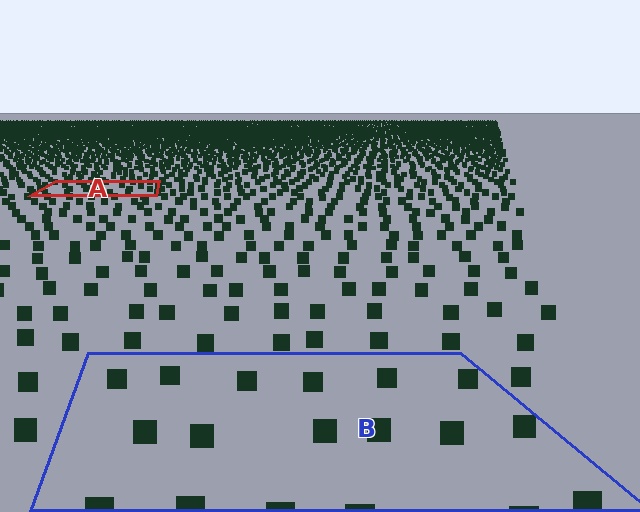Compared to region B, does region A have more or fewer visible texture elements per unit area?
Region A has more texture elements per unit area — they are packed more densely because it is farther away.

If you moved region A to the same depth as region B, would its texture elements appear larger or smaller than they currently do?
They would appear larger. At a closer depth, the same texture elements are projected at a bigger on-screen size.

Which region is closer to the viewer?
Region B is closer. The texture elements there are larger and more spread out.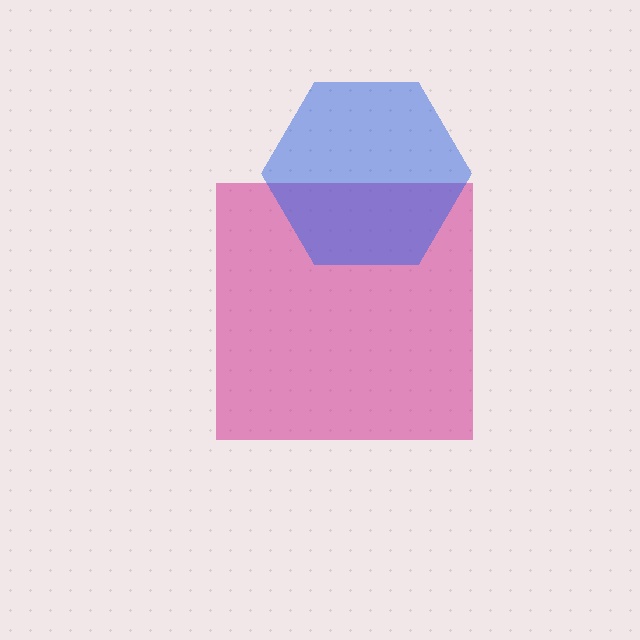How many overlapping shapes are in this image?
There are 2 overlapping shapes in the image.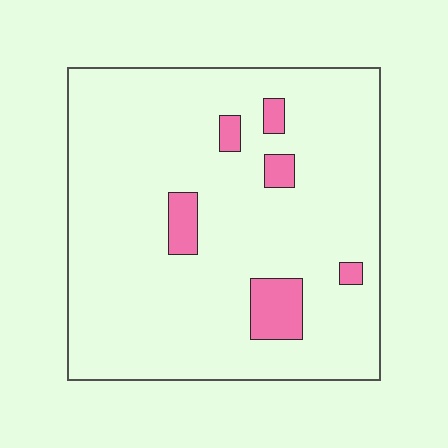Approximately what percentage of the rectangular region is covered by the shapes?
Approximately 10%.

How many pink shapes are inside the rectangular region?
6.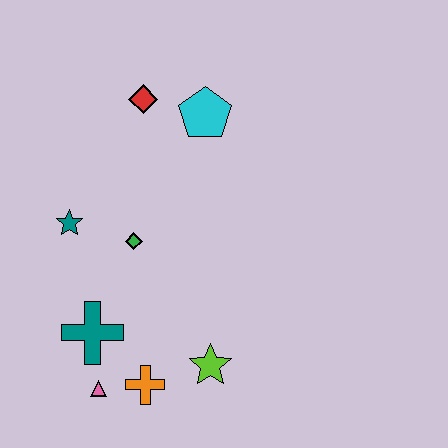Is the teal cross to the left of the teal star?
No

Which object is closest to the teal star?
The green diamond is closest to the teal star.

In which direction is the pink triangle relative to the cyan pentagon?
The pink triangle is below the cyan pentagon.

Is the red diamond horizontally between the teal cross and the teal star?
No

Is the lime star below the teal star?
Yes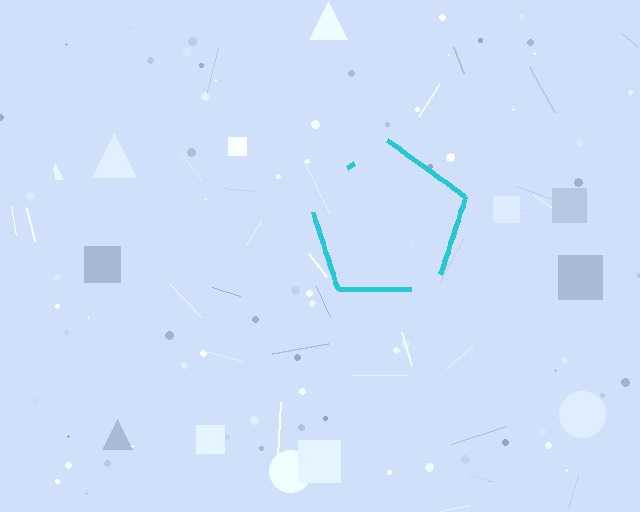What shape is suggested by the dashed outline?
The dashed outline suggests a pentagon.